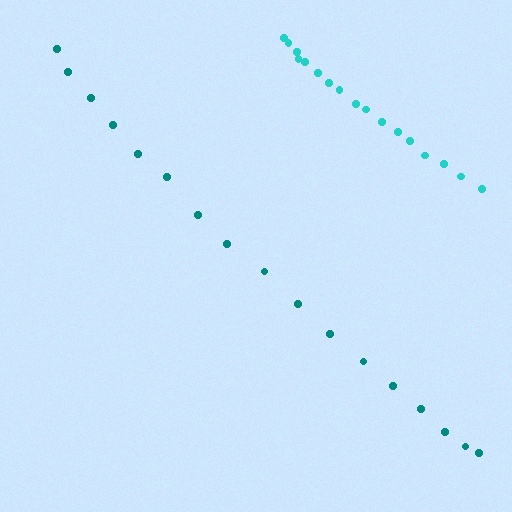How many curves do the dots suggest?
There are 2 distinct paths.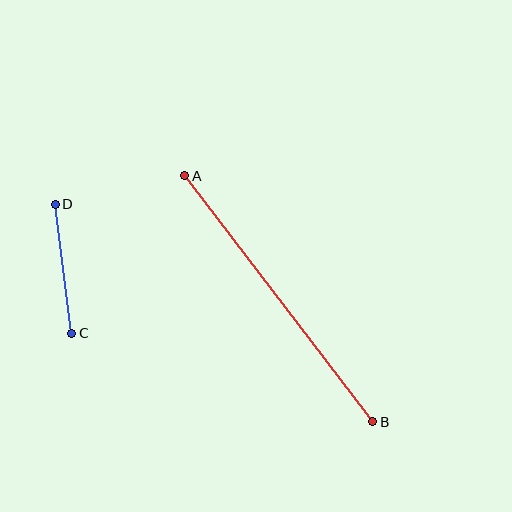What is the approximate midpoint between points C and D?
The midpoint is at approximately (63, 269) pixels.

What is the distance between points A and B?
The distance is approximately 310 pixels.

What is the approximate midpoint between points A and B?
The midpoint is at approximately (279, 299) pixels.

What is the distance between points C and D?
The distance is approximately 130 pixels.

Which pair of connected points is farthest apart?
Points A and B are farthest apart.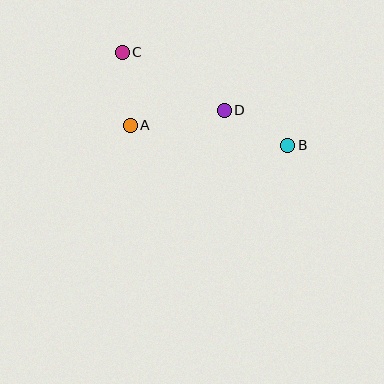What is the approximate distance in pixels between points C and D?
The distance between C and D is approximately 117 pixels.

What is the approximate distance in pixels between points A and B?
The distance between A and B is approximately 159 pixels.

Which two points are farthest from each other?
Points B and C are farthest from each other.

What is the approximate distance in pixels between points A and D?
The distance between A and D is approximately 95 pixels.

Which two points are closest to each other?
Points B and D are closest to each other.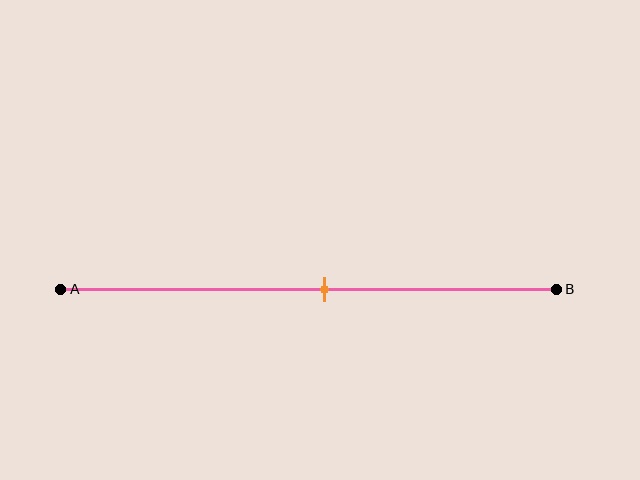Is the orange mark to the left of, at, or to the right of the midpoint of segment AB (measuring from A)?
The orange mark is to the right of the midpoint of segment AB.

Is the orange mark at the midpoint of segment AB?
No, the mark is at about 55% from A, not at the 50% midpoint.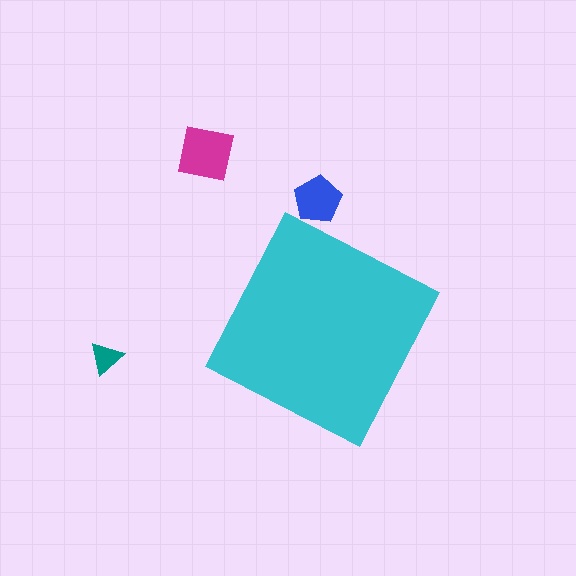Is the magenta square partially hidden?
No, the magenta square is fully visible.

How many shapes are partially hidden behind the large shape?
0 shapes are partially hidden.